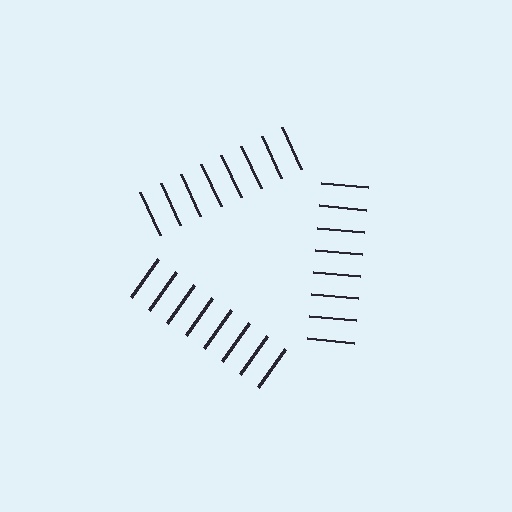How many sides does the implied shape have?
3 sides — the line-ends trace a triangle.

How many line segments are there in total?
24 — 8 along each of the 3 edges.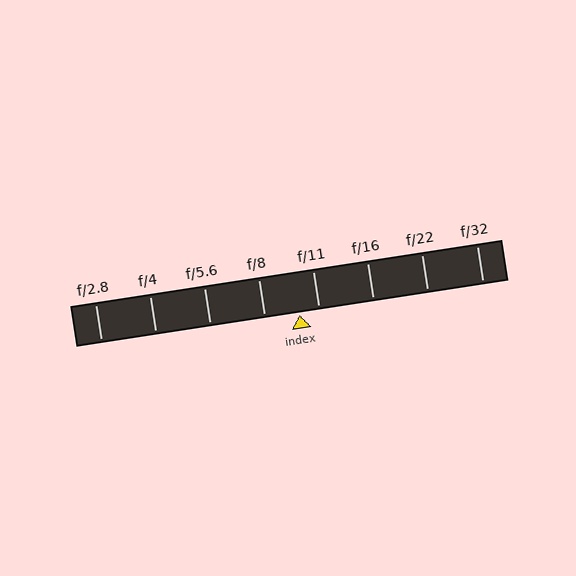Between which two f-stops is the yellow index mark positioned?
The index mark is between f/8 and f/11.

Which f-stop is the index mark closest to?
The index mark is closest to f/11.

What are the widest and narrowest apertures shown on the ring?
The widest aperture shown is f/2.8 and the narrowest is f/32.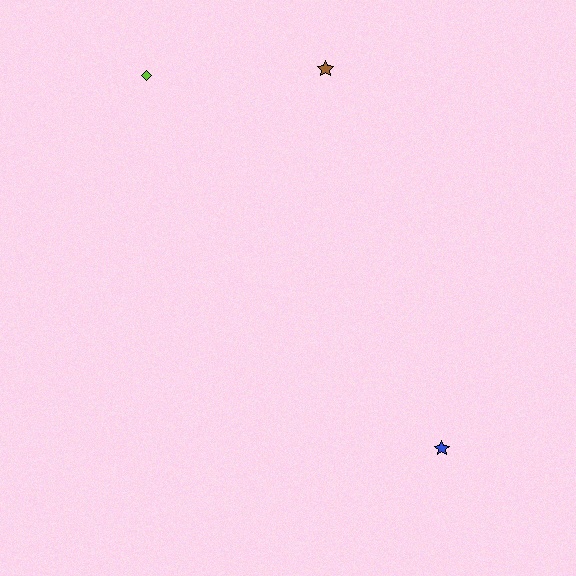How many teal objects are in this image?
There are no teal objects.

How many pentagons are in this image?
There are no pentagons.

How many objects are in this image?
There are 3 objects.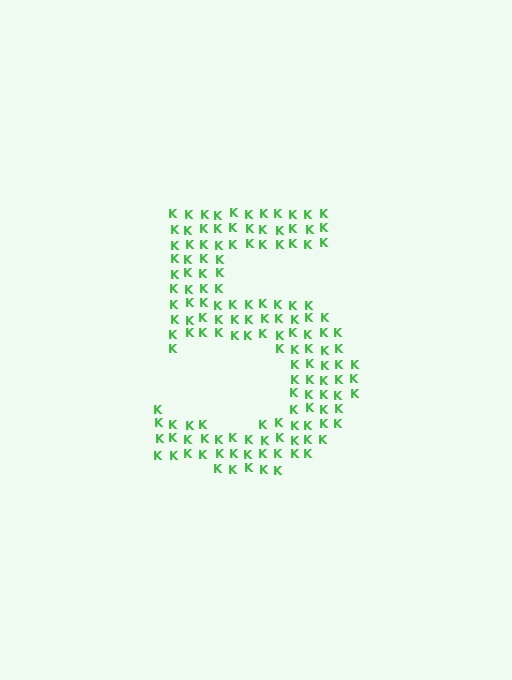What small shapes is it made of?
It is made of small letter K's.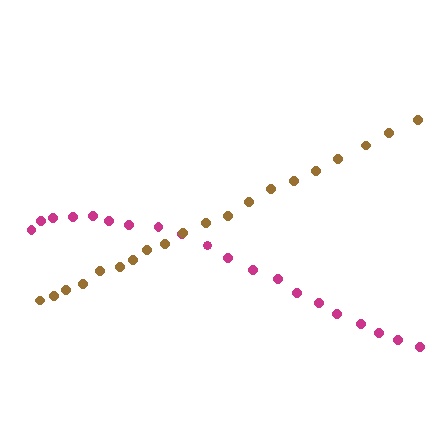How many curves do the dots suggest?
There are 2 distinct paths.